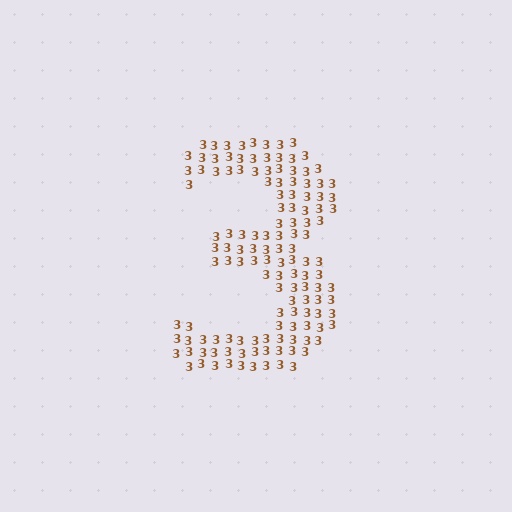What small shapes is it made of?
It is made of small digit 3's.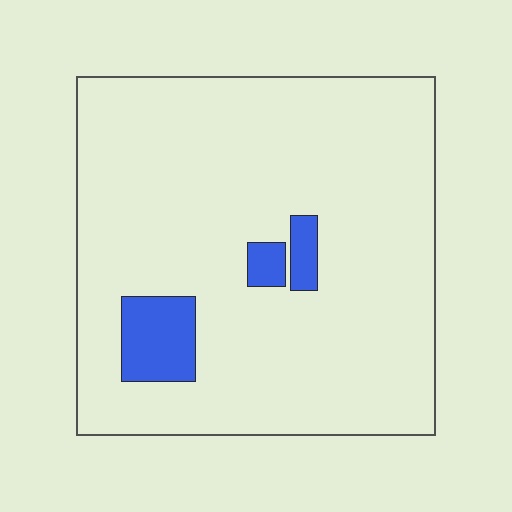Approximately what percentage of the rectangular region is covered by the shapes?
Approximately 10%.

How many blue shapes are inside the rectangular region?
3.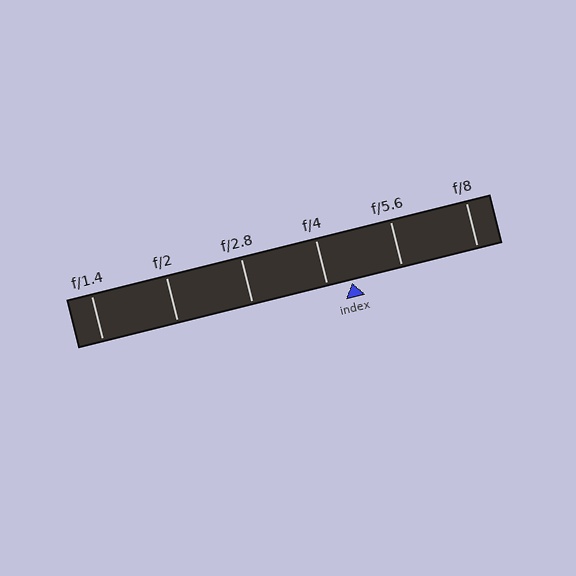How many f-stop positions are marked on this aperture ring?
There are 6 f-stop positions marked.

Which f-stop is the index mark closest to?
The index mark is closest to f/4.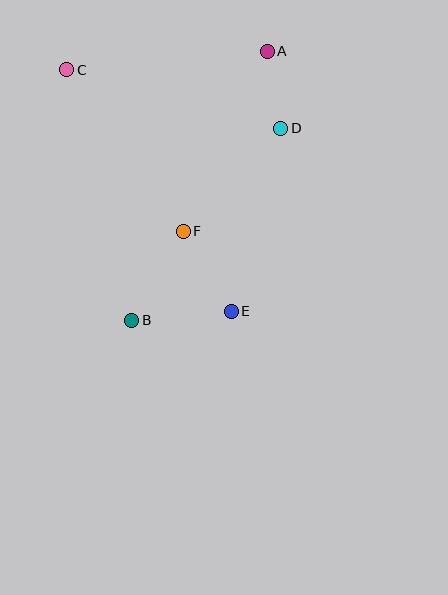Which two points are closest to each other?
Points A and D are closest to each other.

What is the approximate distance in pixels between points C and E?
The distance between C and E is approximately 292 pixels.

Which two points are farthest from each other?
Points A and B are farthest from each other.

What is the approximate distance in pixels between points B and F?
The distance between B and F is approximately 102 pixels.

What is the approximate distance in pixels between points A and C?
The distance between A and C is approximately 202 pixels.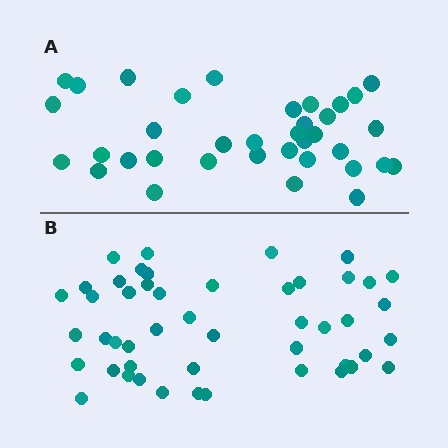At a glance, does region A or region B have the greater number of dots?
Region B (the bottom region) has more dots.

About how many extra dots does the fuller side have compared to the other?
Region B has roughly 12 or so more dots than region A.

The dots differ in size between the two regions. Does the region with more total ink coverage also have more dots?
No. Region A has more total ink coverage because its dots are larger, but region B actually contains more individual dots. Total area can be misleading — the number of items is what matters here.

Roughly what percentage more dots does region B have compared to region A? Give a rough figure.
About 35% more.